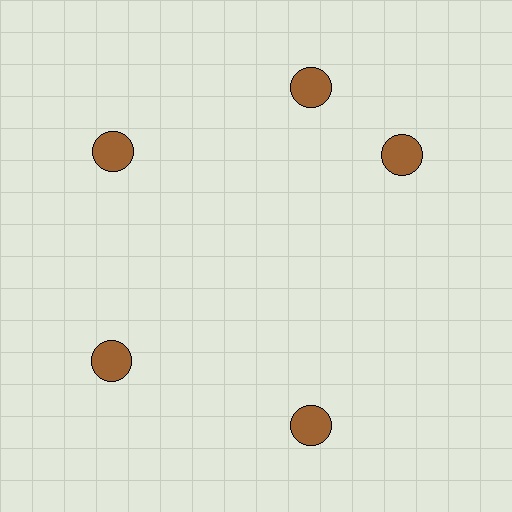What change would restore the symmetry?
The symmetry would be restored by rotating it back into even spacing with its neighbors so that all 5 circles sit at equal angles and equal distance from the center.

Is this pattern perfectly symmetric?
No. The 5 brown circles are arranged in a ring, but one element near the 3 o'clock position is rotated out of alignment along the ring, breaking the 5-fold rotational symmetry.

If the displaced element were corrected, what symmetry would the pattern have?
It would have 5-fold rotational symmetry — the pattern would map onto itself every 72 degrees.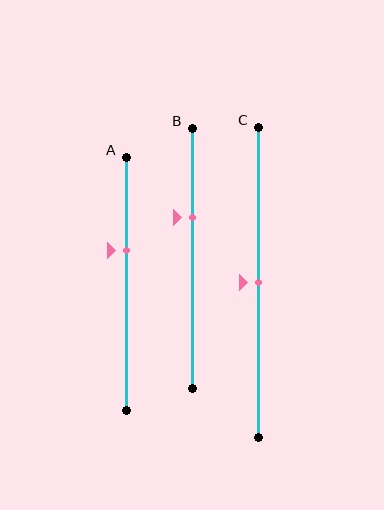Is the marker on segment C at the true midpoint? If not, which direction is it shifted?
Yes, the marker on segment C is at the true midpoint.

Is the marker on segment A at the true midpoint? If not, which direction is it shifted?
No, the marker on segment A is shifted upward by about 13% of the segment length.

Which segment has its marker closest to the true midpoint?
Segment C has its marker closest to the true midpoint.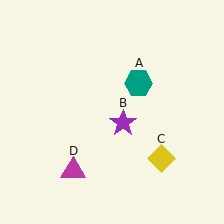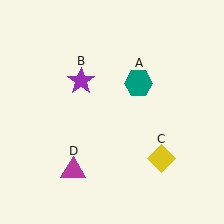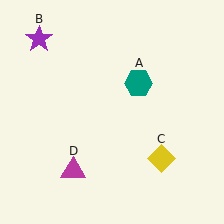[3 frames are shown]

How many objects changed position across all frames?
1 object changed position: purple star (object B).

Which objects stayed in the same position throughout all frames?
Teal hexagon (object A) and yellow diamond (object C) and magenta triangle (object D) remained stationary.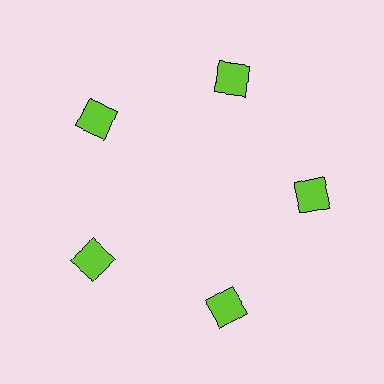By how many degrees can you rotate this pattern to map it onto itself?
The pattern maps onto itself every 72 degrees of rotation.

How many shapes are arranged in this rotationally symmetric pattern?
There are 5 shapes, arranged in 5 groups of 1.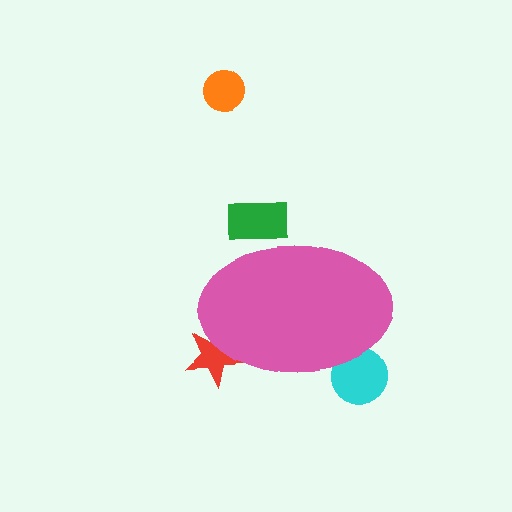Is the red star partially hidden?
Yes, the red star is partially hidden behind the pink ellipse.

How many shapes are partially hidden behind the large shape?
3 shapes are partially hidden.